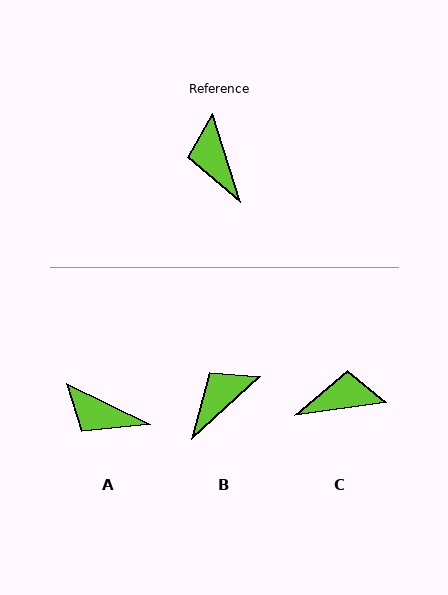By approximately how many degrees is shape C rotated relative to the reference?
Approximately 99 degrees clockwise.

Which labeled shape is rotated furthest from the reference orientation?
C, about 99 degrees away.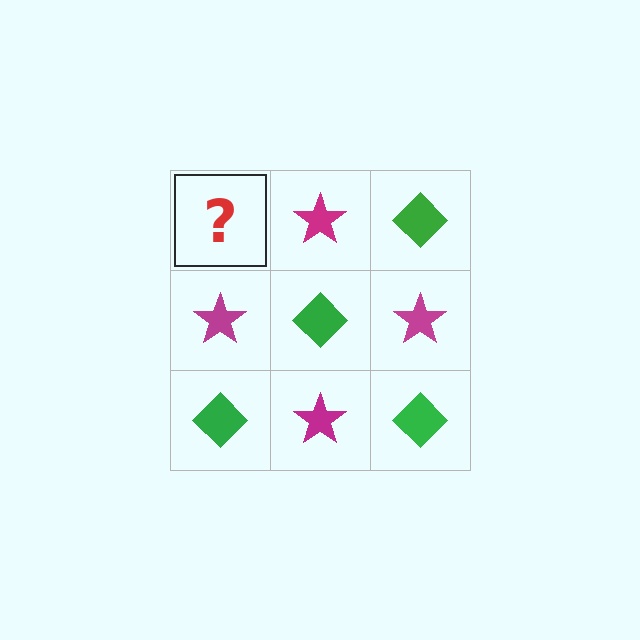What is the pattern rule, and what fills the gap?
The rule is that it alternates green diamond and magenta star in a checkerboard pattern. The gap should be filled with a green diamond.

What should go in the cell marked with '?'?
The missing cell should contain a green diamond.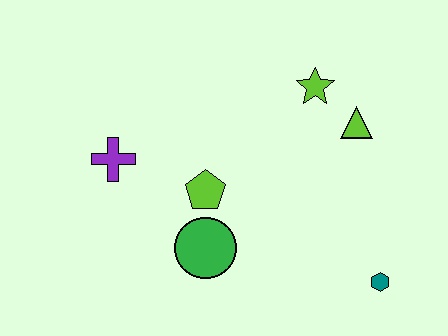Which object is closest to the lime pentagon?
The green circle is closest to the lime pentagon.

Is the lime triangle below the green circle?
No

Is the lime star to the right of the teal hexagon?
No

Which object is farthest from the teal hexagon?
The purple cross is farthest from the teal hexagon.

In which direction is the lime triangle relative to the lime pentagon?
The lime triangle is to the right of the lime pentagon.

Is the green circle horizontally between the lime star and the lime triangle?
No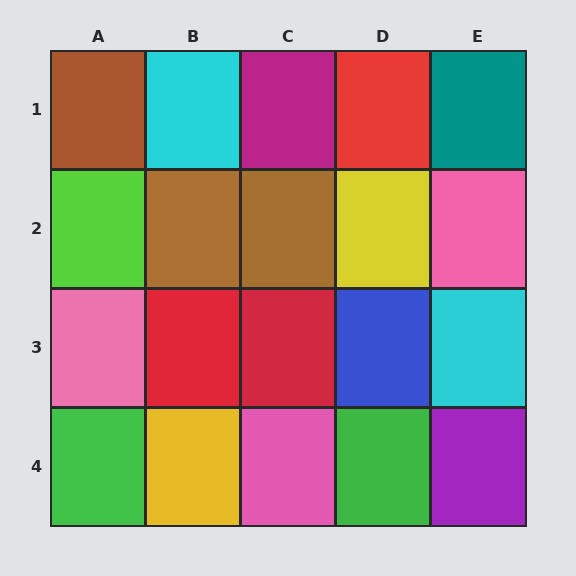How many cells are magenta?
1 cell is magenta.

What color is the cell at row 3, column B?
Red.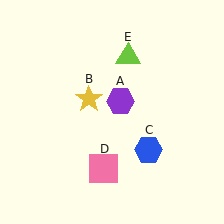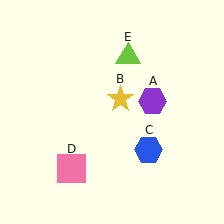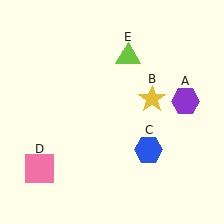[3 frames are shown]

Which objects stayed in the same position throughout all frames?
Blue hexagon (object C) and lime triangle (object E) remained stationary.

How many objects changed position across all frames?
3 objects changed position: purple hexagon (object A), yellow star (object B), pink square (object D).